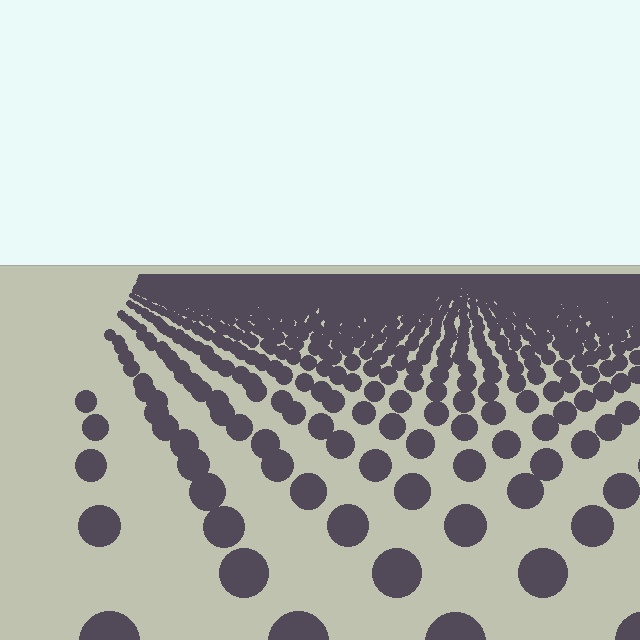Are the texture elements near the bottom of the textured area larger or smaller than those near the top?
Larger. Near the bottom, elements are closer to the viewer and appear at a bigger on-screen size.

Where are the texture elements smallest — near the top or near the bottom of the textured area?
Near the top.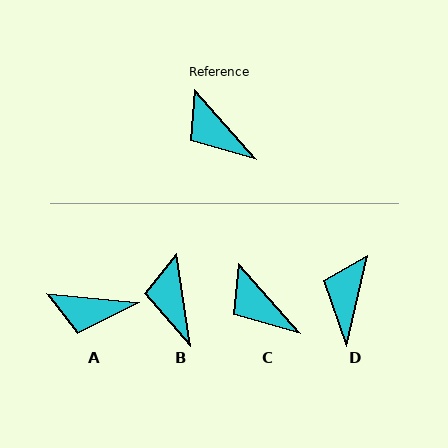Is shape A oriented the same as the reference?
No, it is off by about 43 degrees.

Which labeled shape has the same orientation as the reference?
C.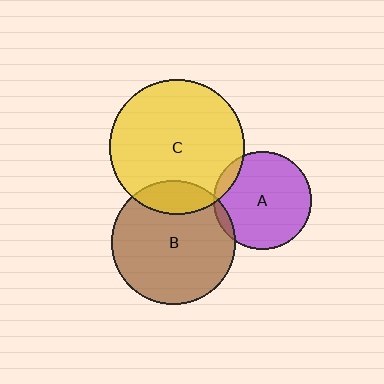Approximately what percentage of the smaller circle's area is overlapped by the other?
Approximately 5%.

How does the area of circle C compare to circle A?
Approximately 1.9 times.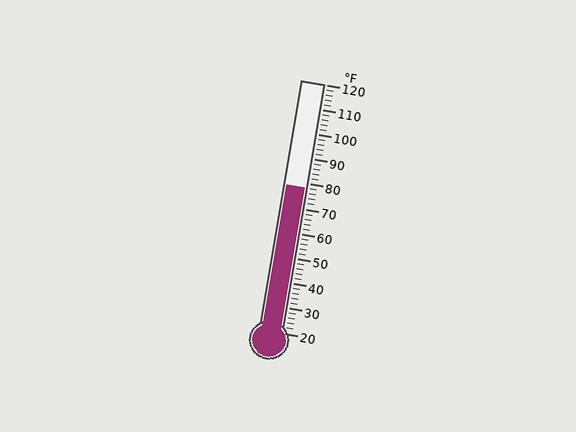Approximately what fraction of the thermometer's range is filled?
The thermometer is filled to approximately 60% of its range.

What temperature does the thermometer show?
The thermometer shows approximately 78°F.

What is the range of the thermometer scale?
The thermometer scale ranges from 20°F to 120°F.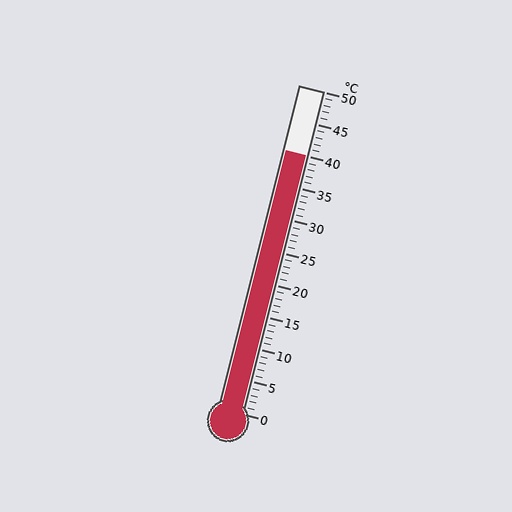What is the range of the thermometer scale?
The thermometer scale ranges from 0°C to 50°C.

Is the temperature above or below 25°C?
The temperature is above 25°C.